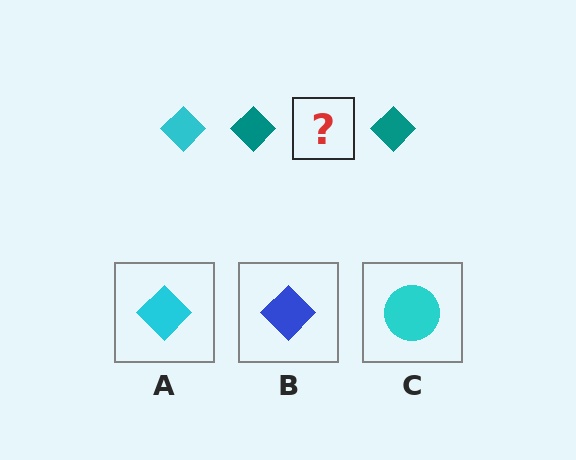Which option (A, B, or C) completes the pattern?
A.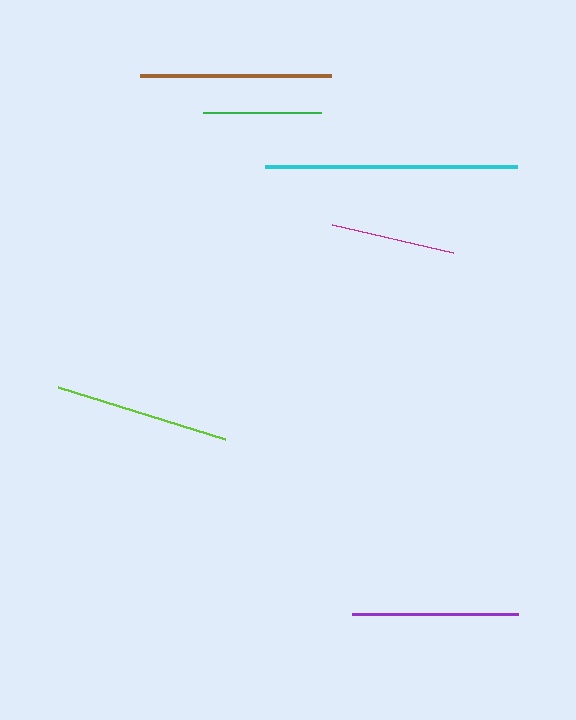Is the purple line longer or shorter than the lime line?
The lime line is longer than the purple line.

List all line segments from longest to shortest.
From longest to shortest: cyan, brown, lime, purple, magenta, green.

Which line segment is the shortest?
The green line is the shortest at approximately 119 pixels.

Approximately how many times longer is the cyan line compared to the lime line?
The cyan line is approximately 1.4 times the length of the lime line.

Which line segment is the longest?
The cyan line is the longest at approximately 252 pixels.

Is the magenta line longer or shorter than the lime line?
The lime line is longer than the magenta line.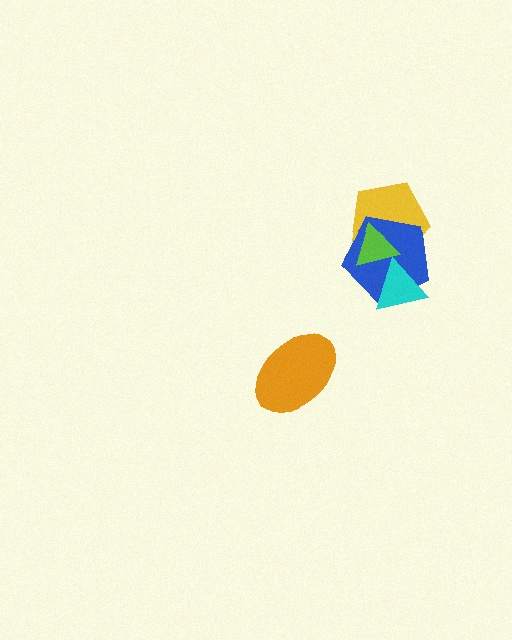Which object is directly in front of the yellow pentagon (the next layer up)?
The blue pentagon is directly in front of the yellow pentagon.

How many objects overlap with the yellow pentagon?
2 objects overlap with the yellow pentagon.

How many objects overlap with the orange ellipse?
0 objects overlap with the orange ellipse.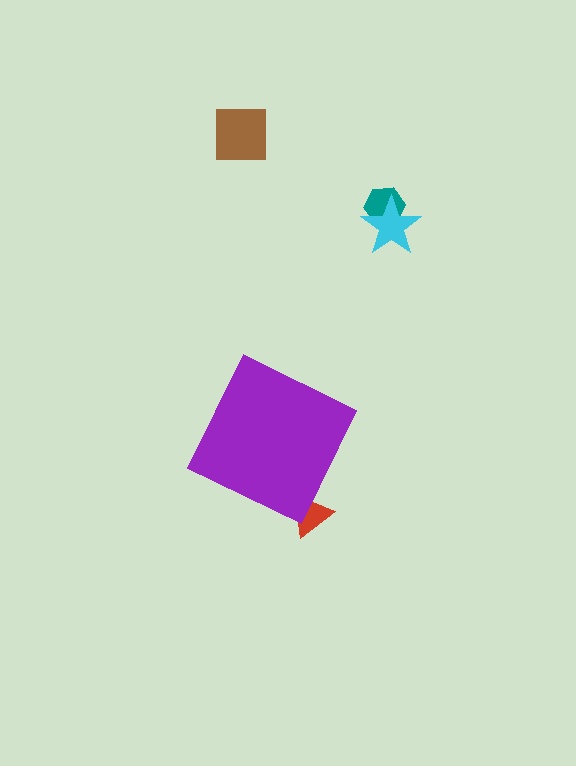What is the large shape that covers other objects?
A purple diamond.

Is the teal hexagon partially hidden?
No, the teal hexagon is fully visible.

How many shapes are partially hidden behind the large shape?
1 shape is partially hidden.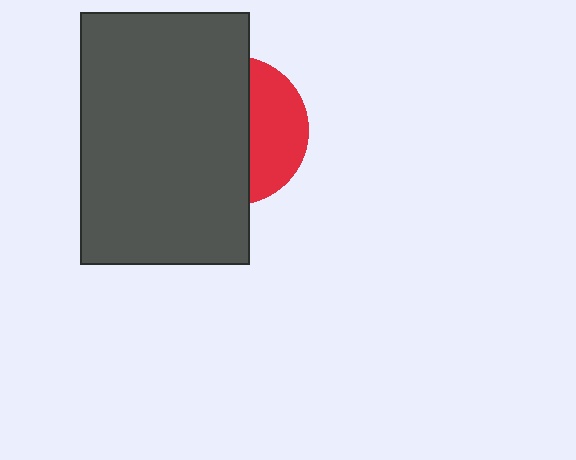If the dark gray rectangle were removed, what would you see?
You would see the complete red circle.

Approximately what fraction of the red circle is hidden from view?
Roughly 63% of the red circle is hidden behind the dark gray rectangle.